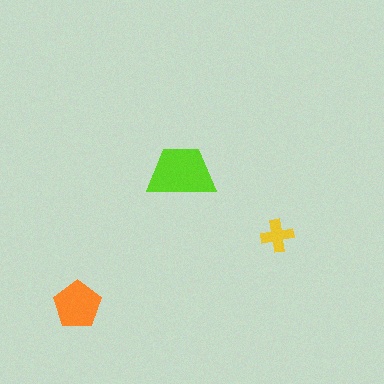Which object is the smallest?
The yellow cross.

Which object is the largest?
The lime trapezoid.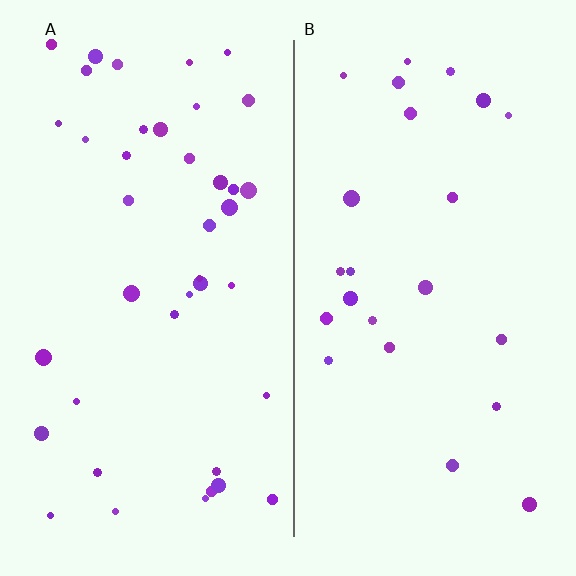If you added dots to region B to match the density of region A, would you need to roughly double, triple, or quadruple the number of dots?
Approximately double.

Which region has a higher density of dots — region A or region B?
A (the left).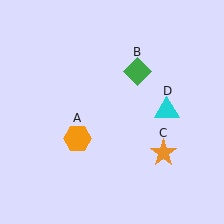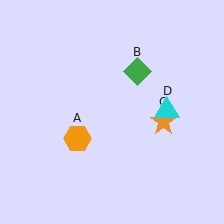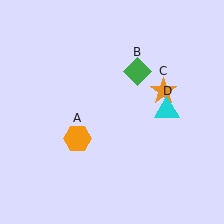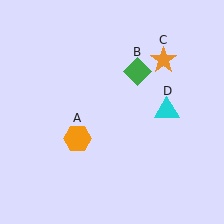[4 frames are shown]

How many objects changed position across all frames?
1 object changed position: orange star (object C).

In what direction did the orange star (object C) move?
The orange star (object C) moved up.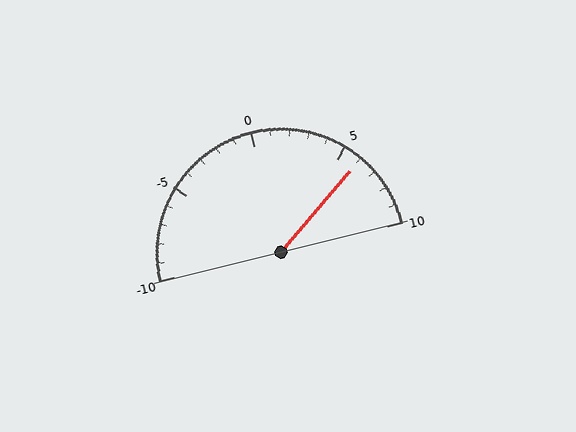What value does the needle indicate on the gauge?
The needle indicates approximately 6.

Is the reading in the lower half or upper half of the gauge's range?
The reading is in the upper half of the range (-10 to 10).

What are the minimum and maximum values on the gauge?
The gauge ranges from -10 to 10.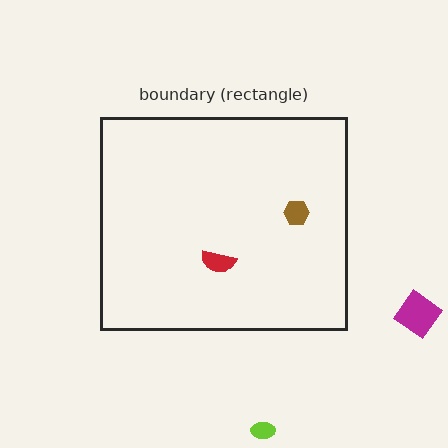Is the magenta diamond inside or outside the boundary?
Outside.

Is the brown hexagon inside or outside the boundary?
Inside.